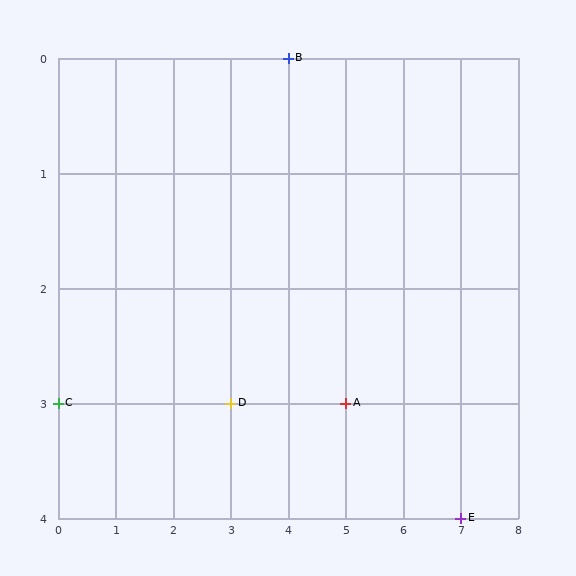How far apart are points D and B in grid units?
Points D and B are 1 column and 3 rows apart (about 3.2 grid units diagonally).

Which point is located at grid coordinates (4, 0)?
Point B is at (4, 0).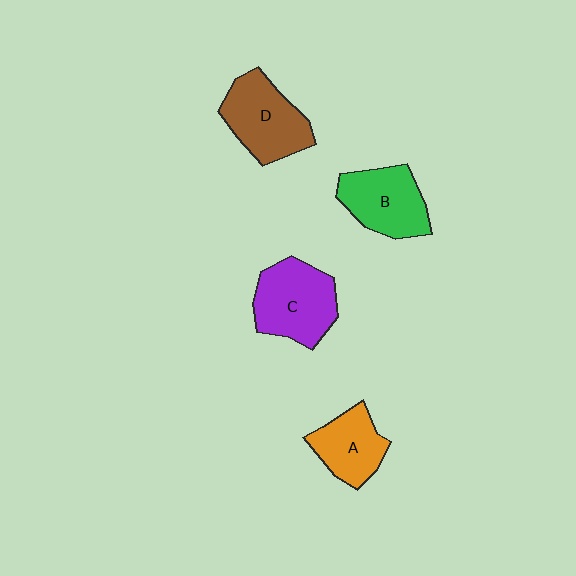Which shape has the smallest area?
Shape A (orange).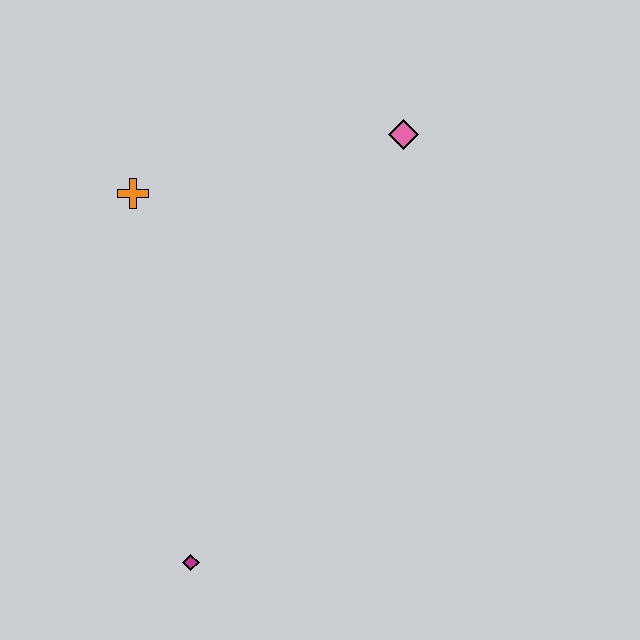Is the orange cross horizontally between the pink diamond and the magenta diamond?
No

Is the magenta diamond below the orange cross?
Yes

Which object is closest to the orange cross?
The pink diamond is closest to the orange cross.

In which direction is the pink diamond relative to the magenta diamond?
The pink diamond is above the magenta diamond.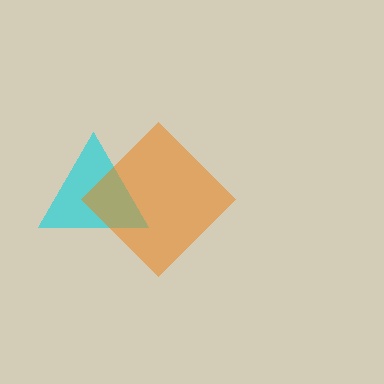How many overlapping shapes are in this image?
There are 2 overlapping shapes in the image.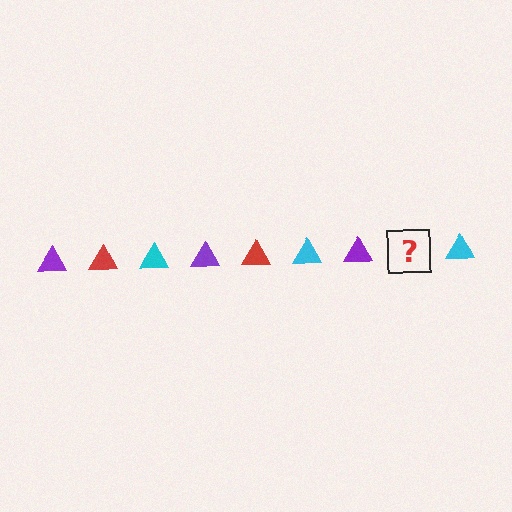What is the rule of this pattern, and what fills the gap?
The rule is that the pattern cycles through purple, red, cyan triangles. The gap should be filled with a red triangle.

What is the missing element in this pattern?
The missing element is a red triangle.